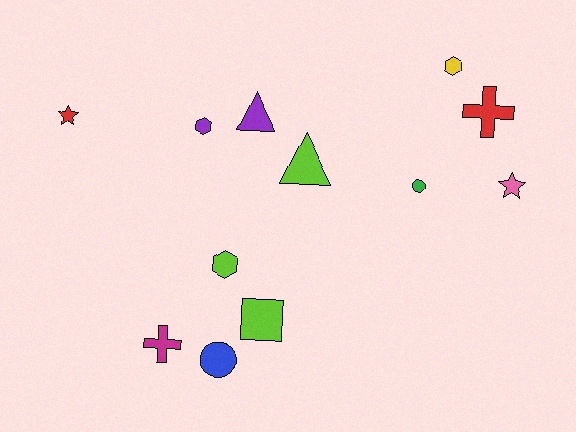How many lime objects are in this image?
There are 3 lime objects.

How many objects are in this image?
There are 12 objects.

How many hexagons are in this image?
There are 3 hexagons.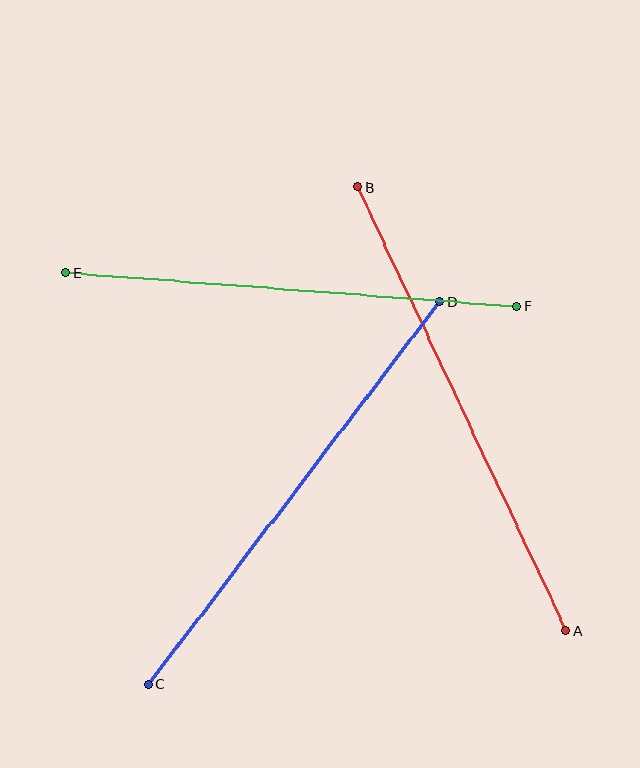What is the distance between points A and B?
The distance is approximately 490 pixels.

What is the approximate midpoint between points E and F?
The midpoint is at approximately (291, 290) pixels.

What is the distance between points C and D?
The distance is approximately 481 pixels.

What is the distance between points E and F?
The distance is approximately 452 pixels.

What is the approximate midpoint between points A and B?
The midpoint is at approximately (462, 409) pixels.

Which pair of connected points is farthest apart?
Points A and B are farthest apart.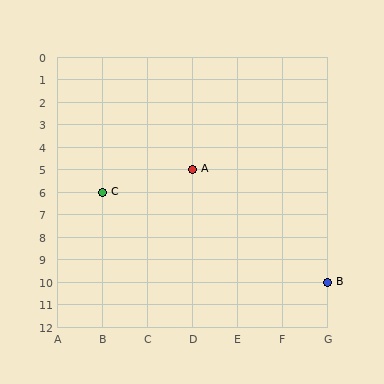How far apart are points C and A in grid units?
Points C and A are 2 columns and 1 row apart (about 2.2 grid units diagonally).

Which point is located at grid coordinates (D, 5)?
Point A is at (D, 5).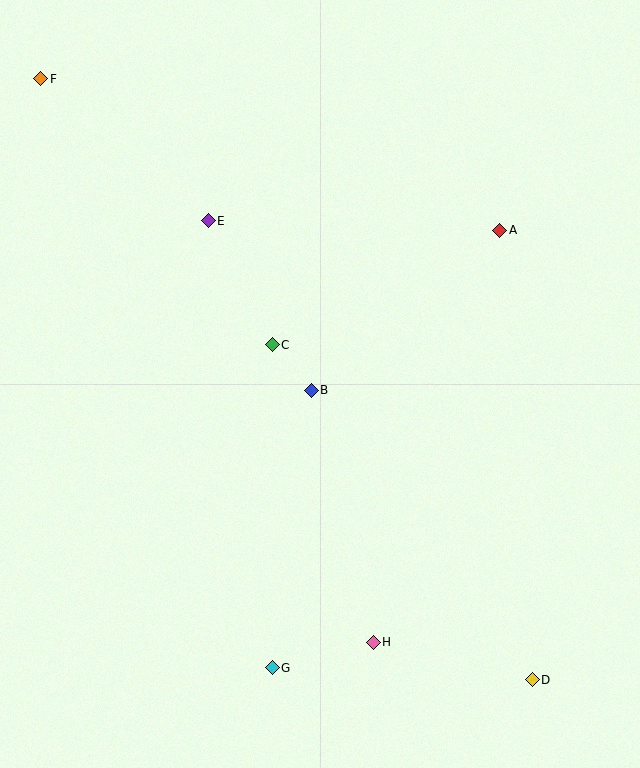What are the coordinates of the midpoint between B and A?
The midpoint between B and A is at (405, 310).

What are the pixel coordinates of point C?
Point C is at (272, 345).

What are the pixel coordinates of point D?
Point D is at (532, 680).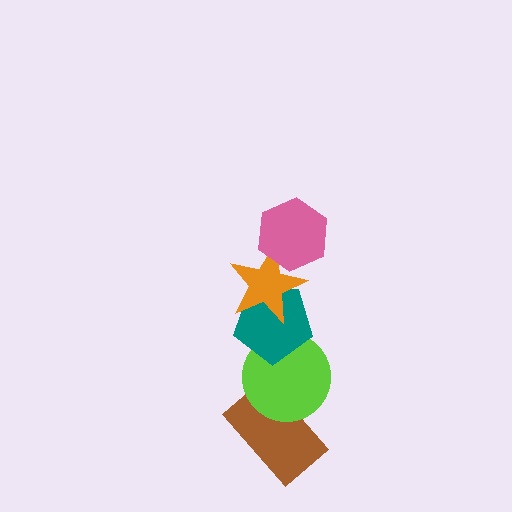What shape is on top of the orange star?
The pink hexagon is on top of the orange star.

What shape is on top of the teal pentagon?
The orange star is on top of the teal pentagon.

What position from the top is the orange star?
The orange star is 2nd from the top.